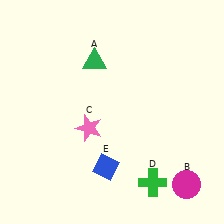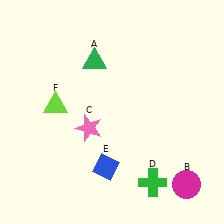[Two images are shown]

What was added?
A lime triangle (F) was added in Image 2.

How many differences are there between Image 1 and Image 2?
There is 1 difference between the two images.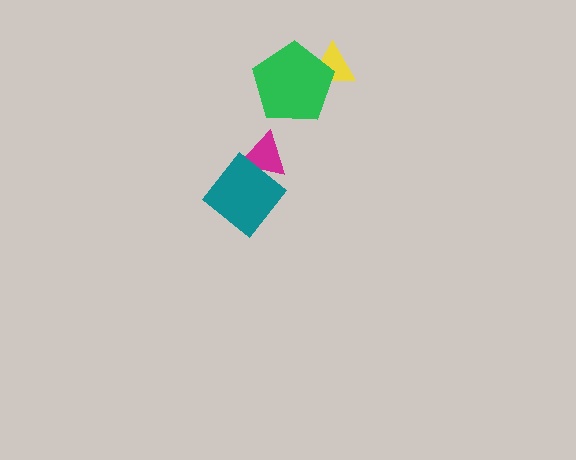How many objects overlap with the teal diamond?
1 object overlaps with the teal diamond.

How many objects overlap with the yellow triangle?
1 object overlaps with the yellow triangle.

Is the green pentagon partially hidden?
No, no other shape covers it.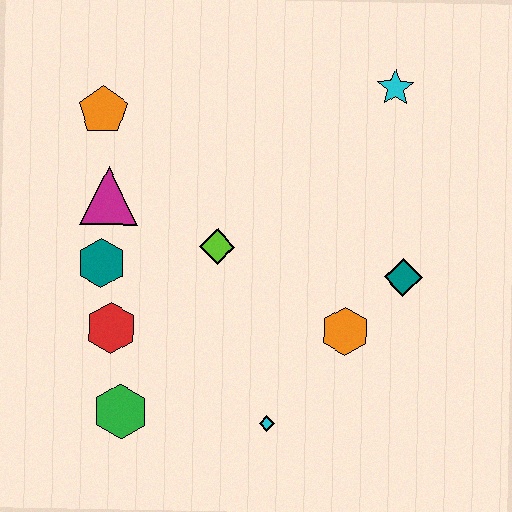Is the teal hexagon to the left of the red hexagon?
Yes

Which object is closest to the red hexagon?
The teal hexagon is closest to the red hexagon.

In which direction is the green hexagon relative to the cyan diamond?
The green hexagon is to the left of the cyan diamond.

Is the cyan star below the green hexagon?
No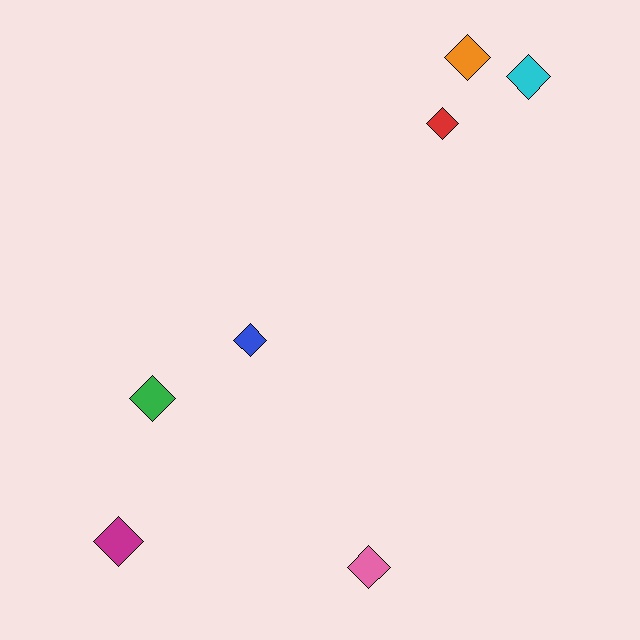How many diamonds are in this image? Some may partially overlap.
There are 7 diamonds.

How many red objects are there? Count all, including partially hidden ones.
There is 1 red object.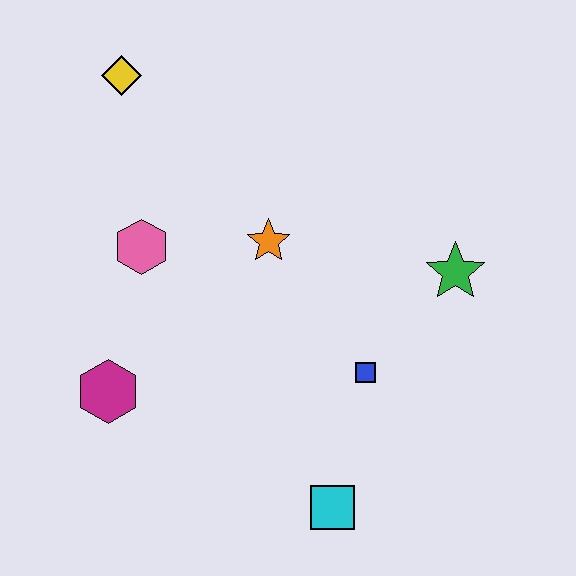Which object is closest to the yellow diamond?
The pink hexagon is closest to the yellow diamond.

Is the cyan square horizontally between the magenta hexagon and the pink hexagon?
No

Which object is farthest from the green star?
The yellow diamond is farthest from the green star.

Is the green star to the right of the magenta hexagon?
Yes